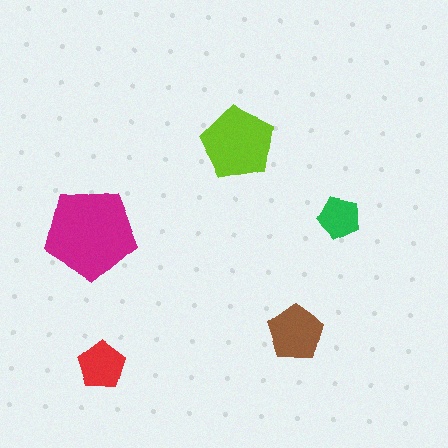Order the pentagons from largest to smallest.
the magenta one, the lime one, the brown one, the red one, the green one.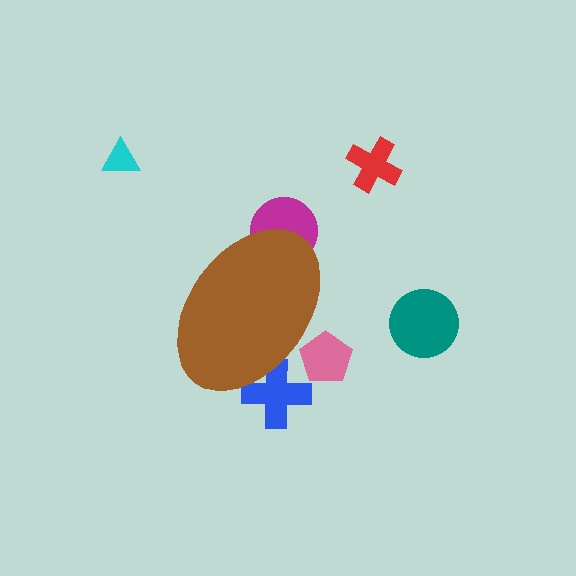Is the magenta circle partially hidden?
Yes, the magenta circle is partially hidden behind the brown ellipse.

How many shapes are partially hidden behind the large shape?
3 shapes are partially hidden.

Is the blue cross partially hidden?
Yes, the blue cross is partially hidden behind the brown ellipse.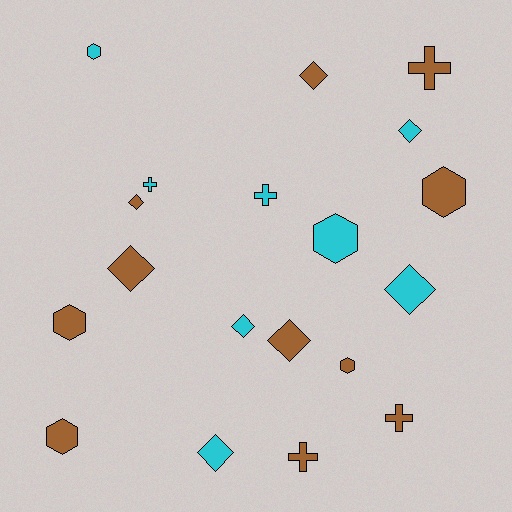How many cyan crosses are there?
There are 2 cyan crosses.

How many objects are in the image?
There are 19 objects.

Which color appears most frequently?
Brown, with 11 objects.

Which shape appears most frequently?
Diamond, with 8 objects.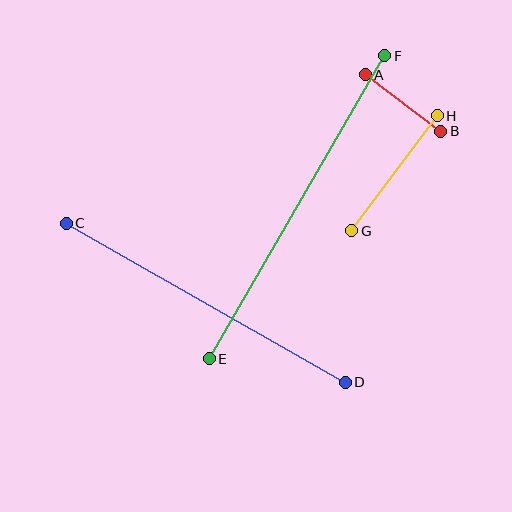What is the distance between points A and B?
The distance is approximately 95 pixels.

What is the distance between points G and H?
The distance is approximately 143 pixels.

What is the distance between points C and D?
The distance is approximately 321 pixels.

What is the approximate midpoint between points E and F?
The midpoint is at approximately (297, 207) pixels.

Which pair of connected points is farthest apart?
Points E and F are farthest apart.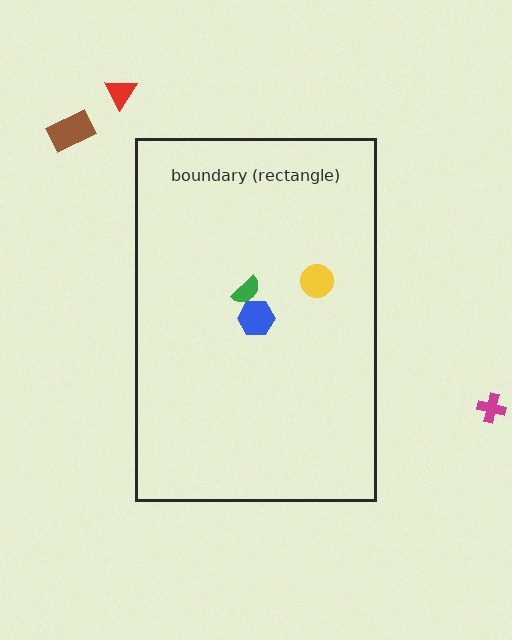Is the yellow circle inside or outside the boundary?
Inside.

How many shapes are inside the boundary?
3 inside, 3 outside.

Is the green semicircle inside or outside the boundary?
Inside.